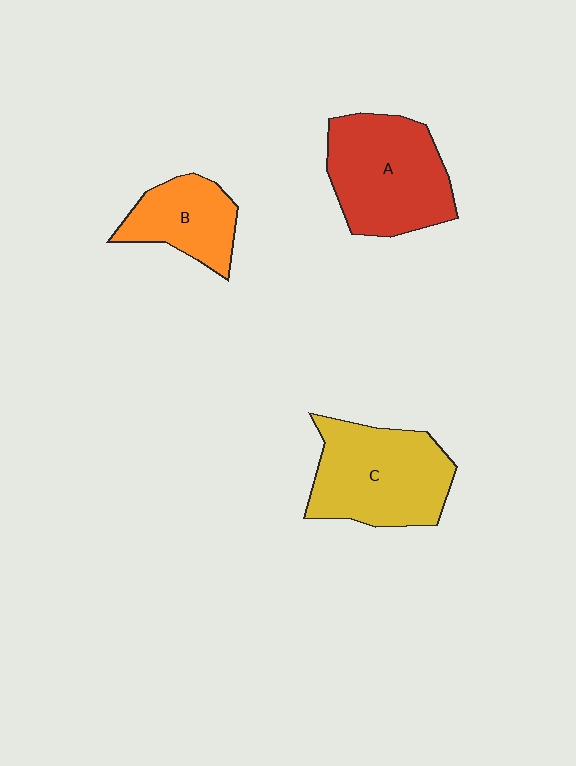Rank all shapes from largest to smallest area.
From largest to smallest: C (yellow), A (red), B (orange).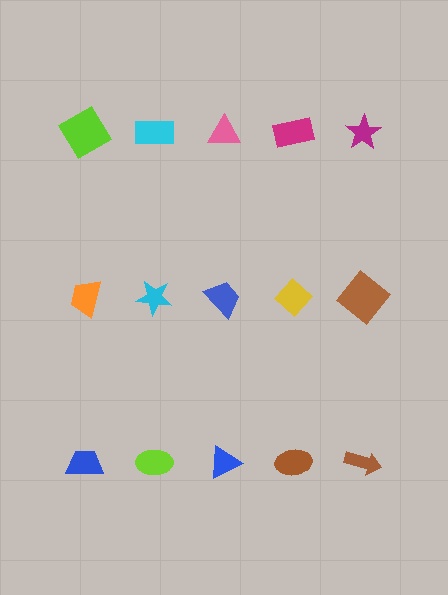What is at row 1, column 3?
A pink triangle.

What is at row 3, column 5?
A brown arrow.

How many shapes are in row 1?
5 shapes.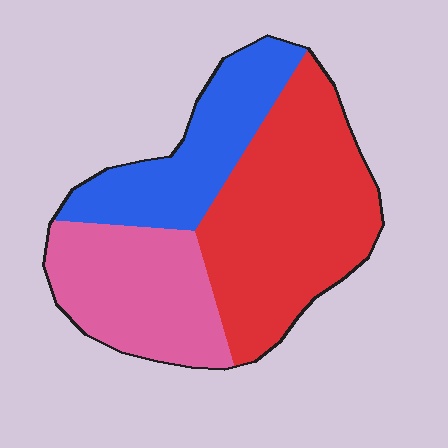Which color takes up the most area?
Red, at roughly 45%.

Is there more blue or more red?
Red.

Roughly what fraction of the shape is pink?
Pink takes up about one quarter (1/4) of the shape.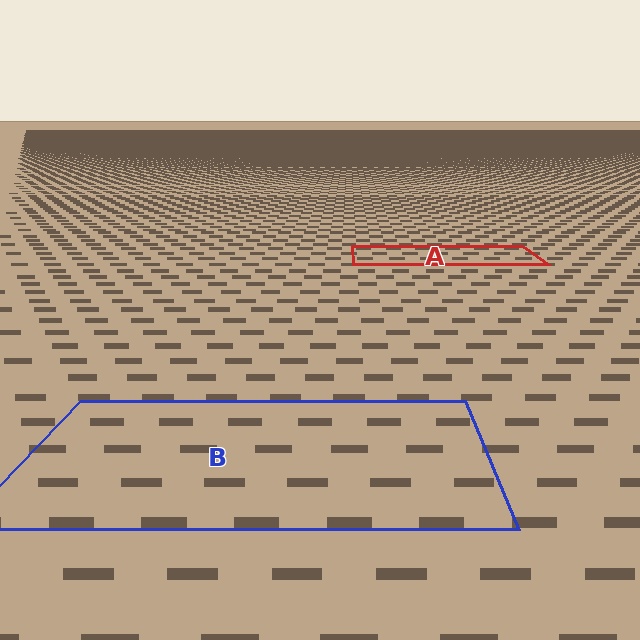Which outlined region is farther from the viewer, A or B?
Region A is farther from the viewer — the texture elements inside it appear smaller and more densely packed.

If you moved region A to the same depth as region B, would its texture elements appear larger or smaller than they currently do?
They would appear larger. At a closer depth, the same texture elements are projected at a bigger on-screen size.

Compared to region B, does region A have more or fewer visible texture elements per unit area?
Region A has more texture elements per unit area — they are packed more densely because it is farther away.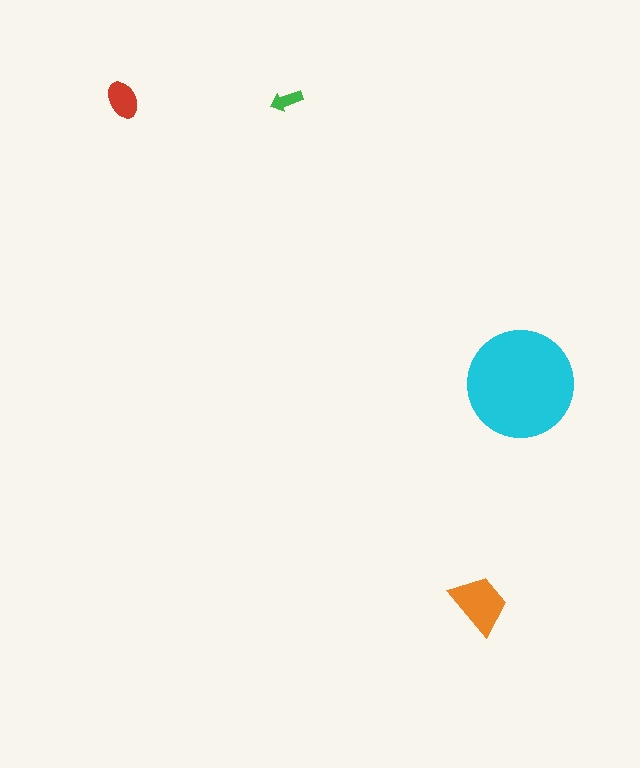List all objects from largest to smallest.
The cyan circle, the orange trapezoid, the red ellipse, the green arrow.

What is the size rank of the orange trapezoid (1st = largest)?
2nd.